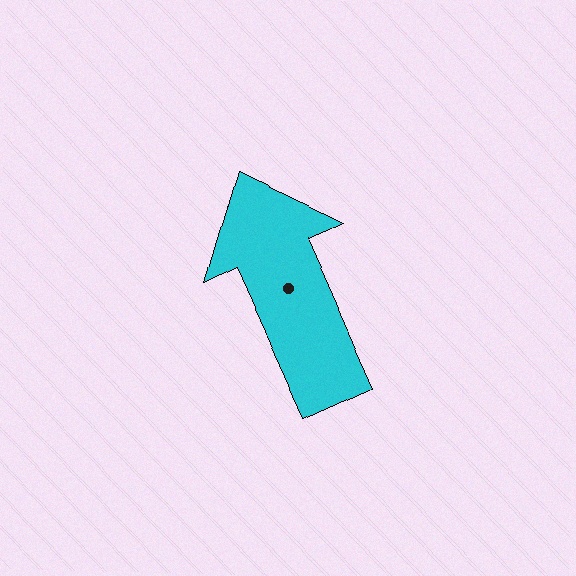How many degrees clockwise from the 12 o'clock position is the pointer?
Approximately 336 degrees.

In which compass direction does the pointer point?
Northwest.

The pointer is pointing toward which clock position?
Roughly 11 o'clock.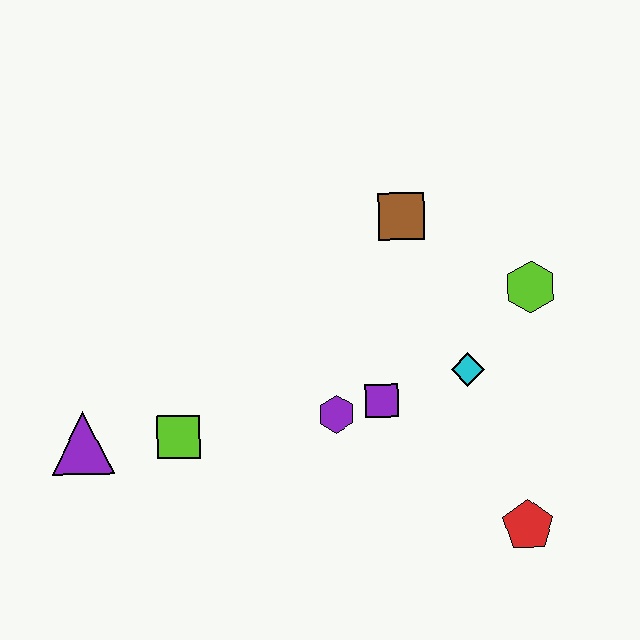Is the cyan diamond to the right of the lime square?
Yes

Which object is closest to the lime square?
The purple triangle is closest to the lime square.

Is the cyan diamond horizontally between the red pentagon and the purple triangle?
Yes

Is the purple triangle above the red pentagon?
Yes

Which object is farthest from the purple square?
The purple triangle is farthest from the purple square.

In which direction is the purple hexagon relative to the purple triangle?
The purple hexagon is to the right of the purple triangle.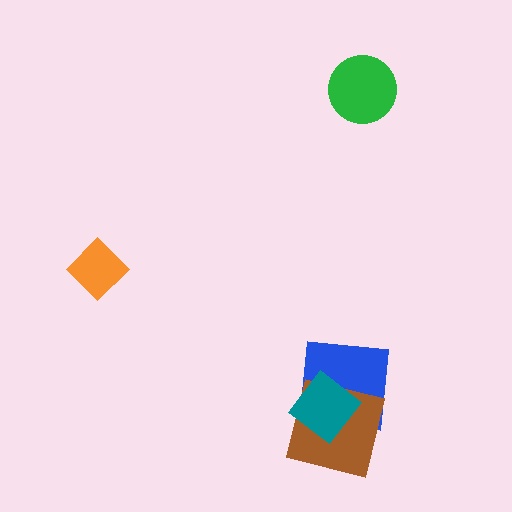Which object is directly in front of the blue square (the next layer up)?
The brown square is directly in front of the blue square.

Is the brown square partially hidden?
Yes, it is partially covered by another shape.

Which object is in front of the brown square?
The teal diamond is in front of the brown square.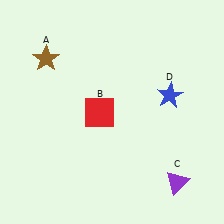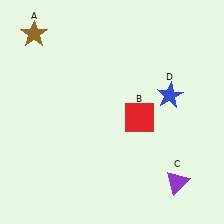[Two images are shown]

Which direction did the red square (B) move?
The red square (B) moved right.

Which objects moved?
The objects that moved are: the brown star (A), the red square (B).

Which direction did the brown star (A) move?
The brown star (A) moved up.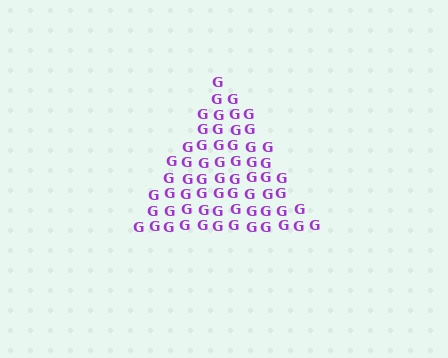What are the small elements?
The small elements are letter G's.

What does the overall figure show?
The overall figure shows a triangle.